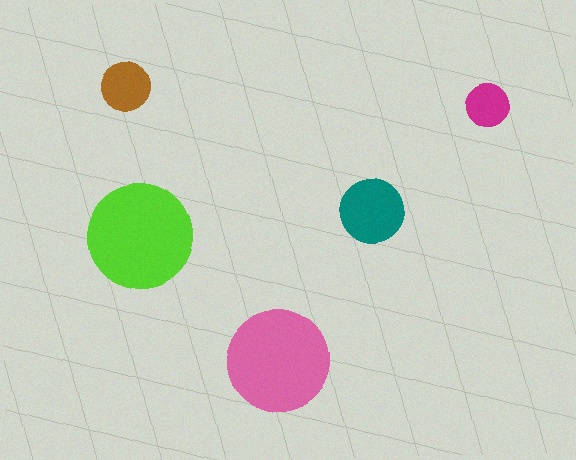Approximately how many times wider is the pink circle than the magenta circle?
About 2.5 times wider.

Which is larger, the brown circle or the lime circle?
The lime one.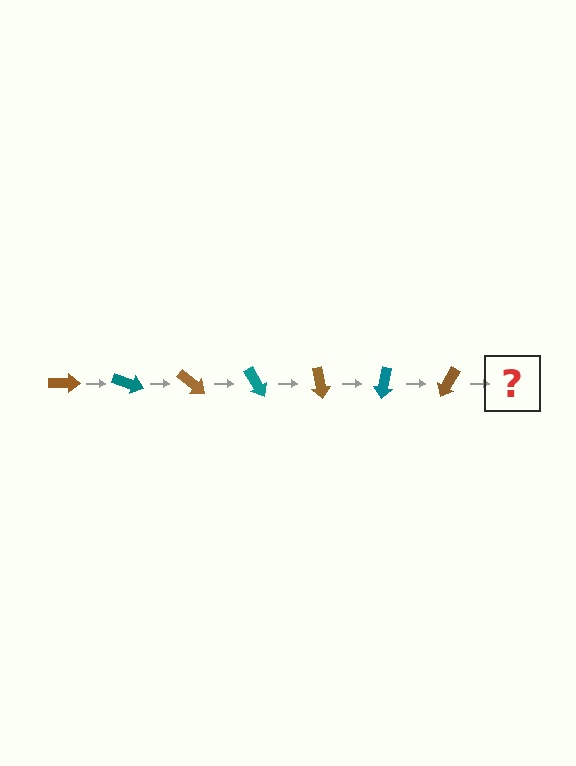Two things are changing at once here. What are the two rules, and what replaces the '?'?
The two rules are that it rotates 20 degrees each step and the color cycles through brown and teal. The '?' should be a teal arrow, rotated 140 degrees from the start.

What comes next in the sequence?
The next element should be a teal arrow, rotated 140 degrees from the start.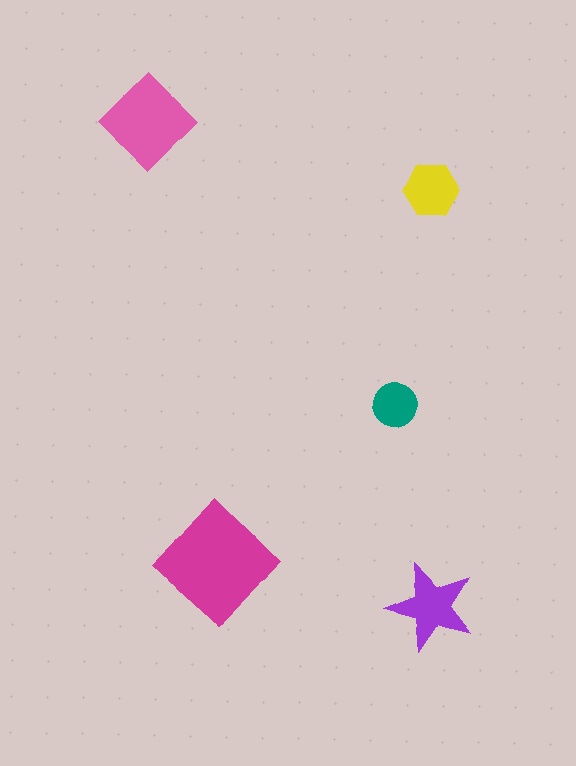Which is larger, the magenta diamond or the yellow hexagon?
The magenta diamond.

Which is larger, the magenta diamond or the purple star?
The magenta diamond.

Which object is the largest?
The magenta diamond.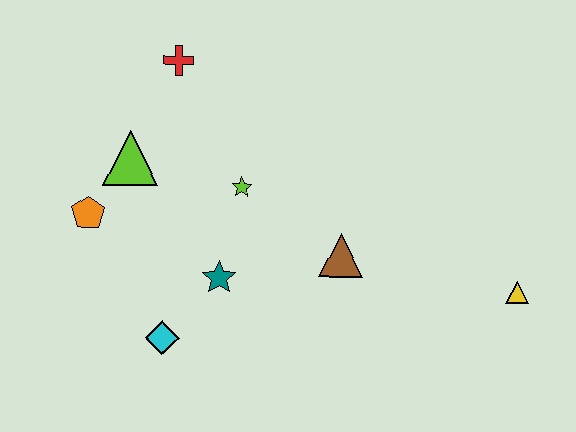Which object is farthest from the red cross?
The yellow triangle is farthest from the red cross.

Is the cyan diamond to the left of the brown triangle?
Yes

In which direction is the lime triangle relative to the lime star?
The lime triangle is to the left of the lime star.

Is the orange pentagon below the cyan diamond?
No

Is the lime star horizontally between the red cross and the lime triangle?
No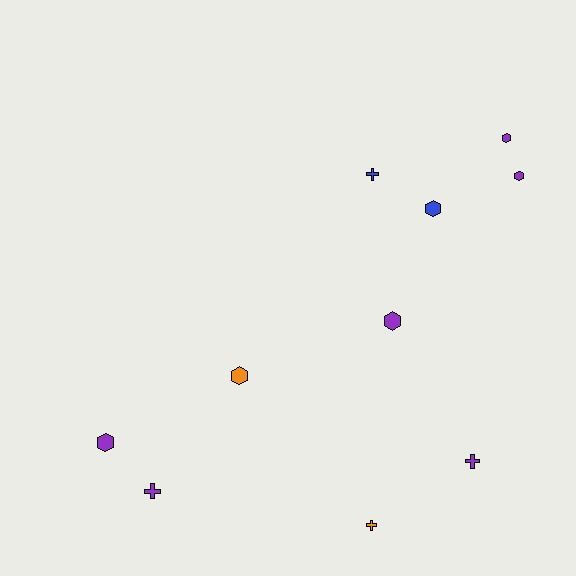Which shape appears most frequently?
Hexagon, with 6 objects.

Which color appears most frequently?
Purple, with 6 objects.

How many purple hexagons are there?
There are 4 purple hexagons.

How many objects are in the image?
There are 10 objects.